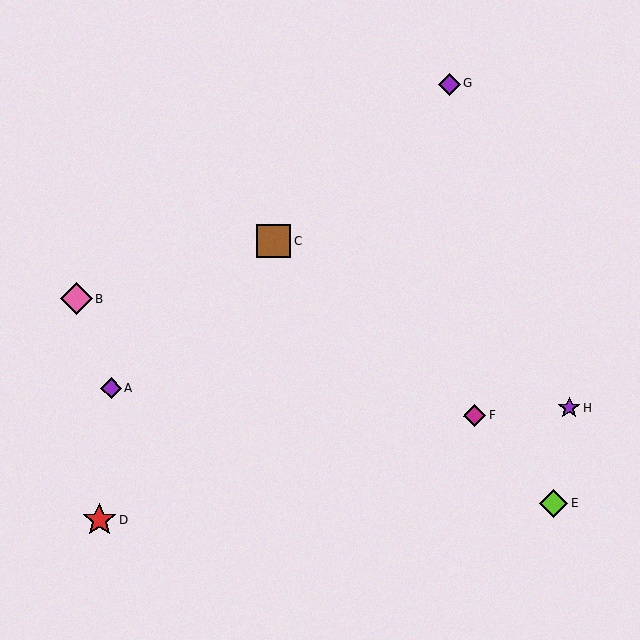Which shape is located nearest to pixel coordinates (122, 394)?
The purple diamond (labeled A) at (111, 388) is nearest to that location.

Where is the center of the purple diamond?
The center of the purple diamond is at (111, 388).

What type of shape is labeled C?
Shape C is a brown square.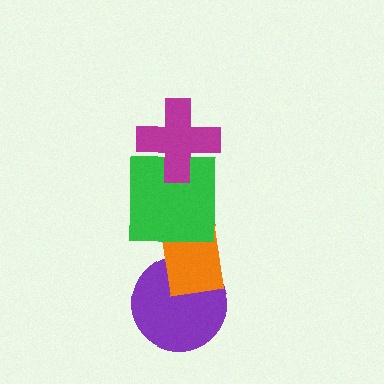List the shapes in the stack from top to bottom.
From top to bottom: the magenta cross, the green square, the orange rectangle, the purple circle.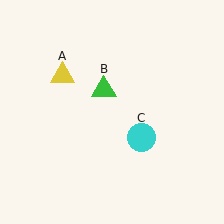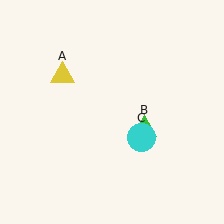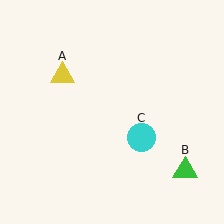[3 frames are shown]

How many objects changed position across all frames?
1 object changed position: green triangle (object B).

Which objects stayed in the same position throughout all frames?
Yellow triangle (object A) and cyan circle (object C) remained stationary.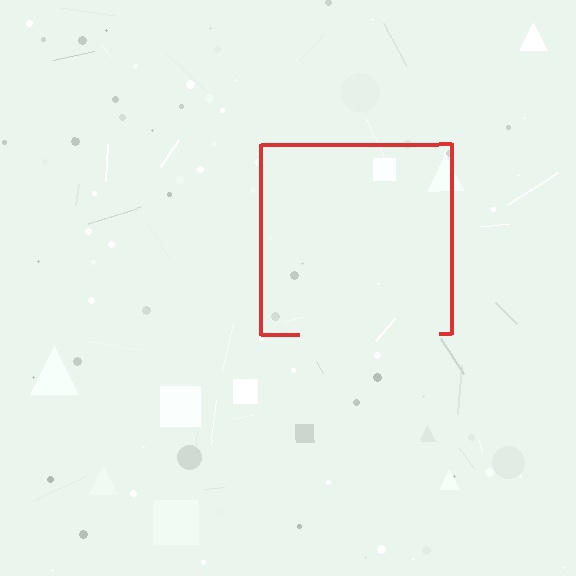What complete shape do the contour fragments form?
The contour fragments form a square.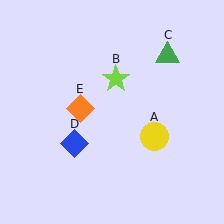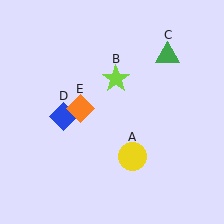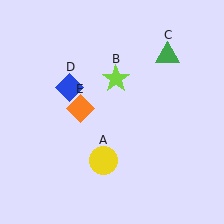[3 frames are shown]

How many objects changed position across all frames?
2 objects changed position: yellow circle (object A), blue diamond (object D).